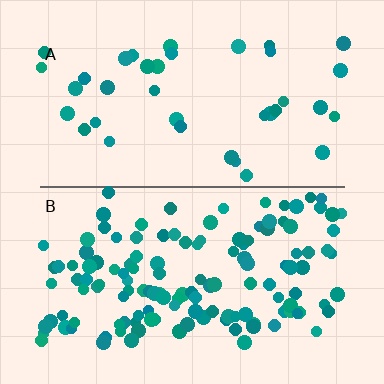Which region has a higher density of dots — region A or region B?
B (the bottom).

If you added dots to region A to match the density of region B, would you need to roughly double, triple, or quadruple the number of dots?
Approximately quadruple.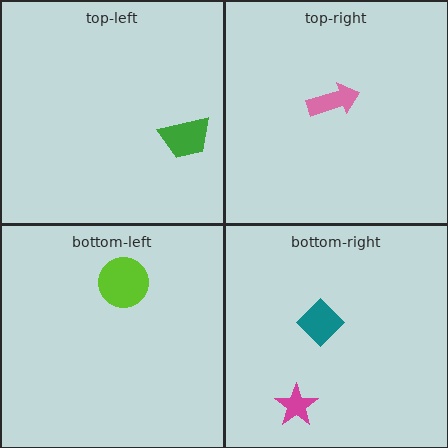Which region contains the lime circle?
The bottom-left region.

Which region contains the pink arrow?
The top-right region.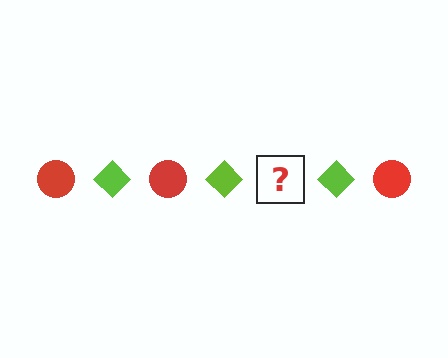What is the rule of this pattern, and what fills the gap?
The rule is that the pattern alternates between red circle and lime diamond. The gap should be filled with a red circle.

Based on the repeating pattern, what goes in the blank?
The blank should be a red circle.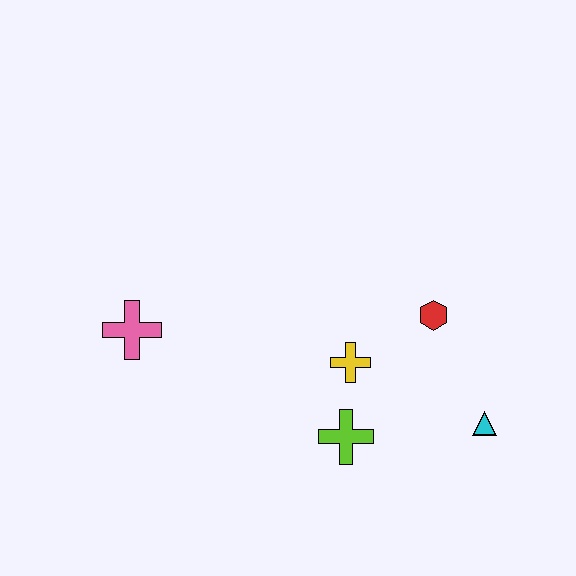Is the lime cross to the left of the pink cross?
No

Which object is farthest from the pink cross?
The cyan triangle is farthest from the pink cross.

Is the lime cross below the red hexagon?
Yes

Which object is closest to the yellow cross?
The lime cross is closest to the yellow cross.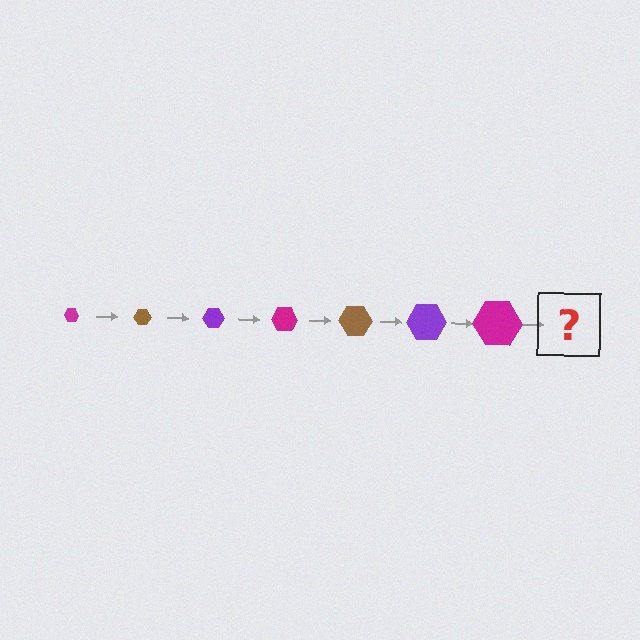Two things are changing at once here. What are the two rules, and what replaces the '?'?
The two rules are that the hexagon grows larger each step and the color cycles through magenta, brown, and purple. The '?' should be a brown hexagon, larger than the previous one.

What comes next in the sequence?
The next element should be a brown hexagon, larger than the previous one.